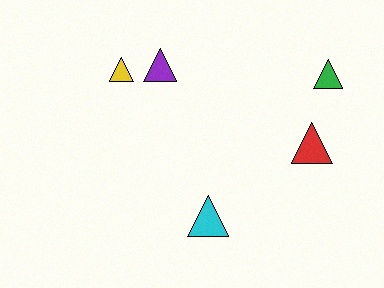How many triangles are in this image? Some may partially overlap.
There are 5 triangles.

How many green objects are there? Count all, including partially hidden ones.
There is 1 green object.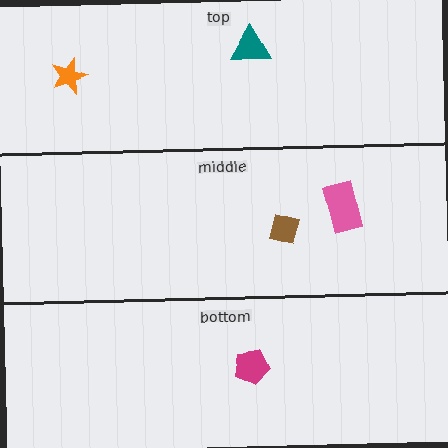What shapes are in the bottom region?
The magenta pentagon.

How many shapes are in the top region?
2.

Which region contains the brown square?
The middle region.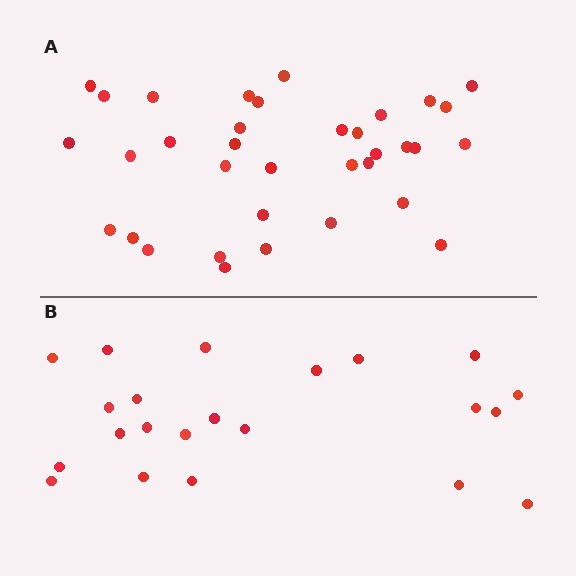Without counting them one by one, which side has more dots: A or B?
Region A (the top region) has more dots.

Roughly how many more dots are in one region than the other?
Region A has approximately 15 more dots than region B.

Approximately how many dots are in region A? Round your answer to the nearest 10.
About 40 dots. (The exact count is 35, which rounds to 40.)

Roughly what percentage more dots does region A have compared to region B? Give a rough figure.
About 60% more.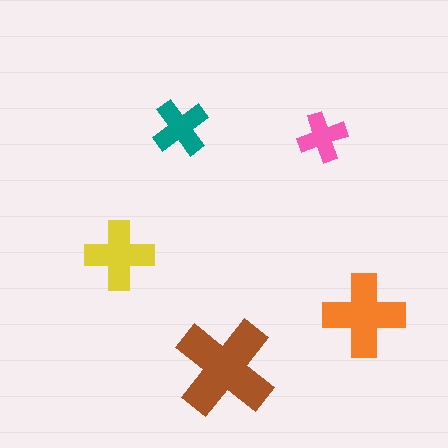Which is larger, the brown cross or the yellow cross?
The brown one.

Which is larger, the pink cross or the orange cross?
The orange one.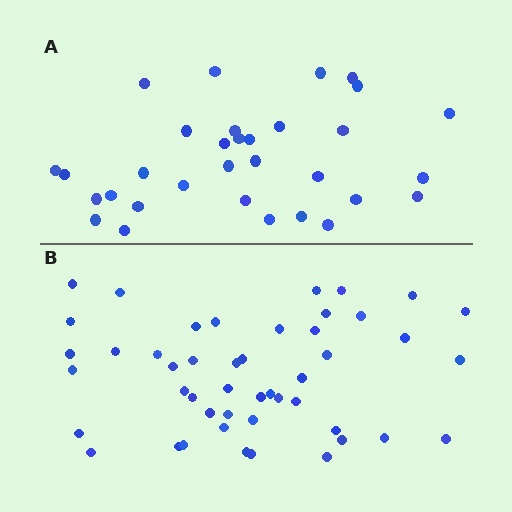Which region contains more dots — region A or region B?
Region B (the bottom region) has more dots.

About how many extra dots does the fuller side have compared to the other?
Region B has approximately 15 more dots than region A.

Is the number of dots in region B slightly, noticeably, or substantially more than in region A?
Region B has substantially more. The ratio is roughly 1.5 to 1.